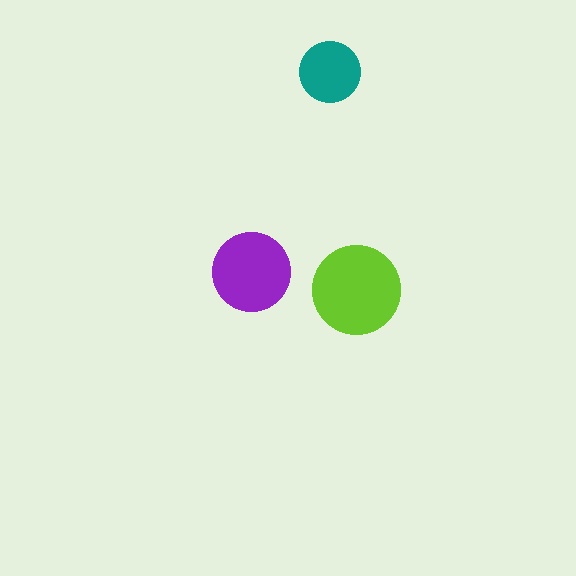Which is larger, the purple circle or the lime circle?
The lime one.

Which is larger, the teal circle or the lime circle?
The lime one.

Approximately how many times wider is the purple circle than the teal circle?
About 1.5 times wider.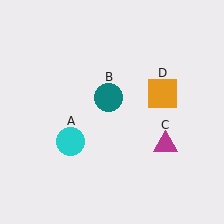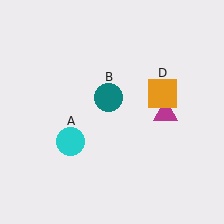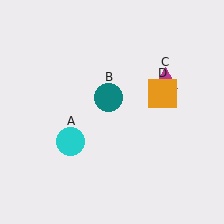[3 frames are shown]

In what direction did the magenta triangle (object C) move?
The magenta triangle (object C) moved up.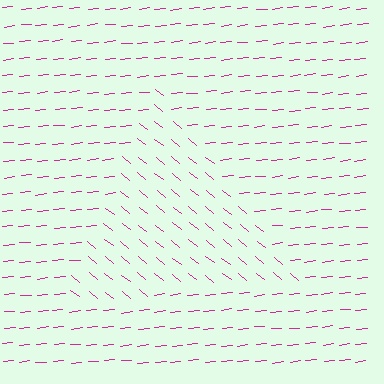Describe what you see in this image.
The image is filled with small magenta line segments. A triangle region in the image has lines oriented differently from the surrounding lines, creating a visible texture boundary.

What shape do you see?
I see a triangle.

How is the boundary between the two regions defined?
The boundary is defined purely by a change in line orientation (approximately 45 degrees difference). All lines are the same color and thickness.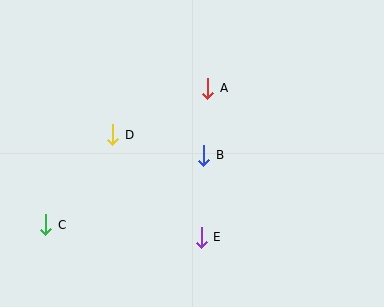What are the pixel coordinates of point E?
Point E is at (201, 237).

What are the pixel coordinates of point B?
Point B is at (204, 155).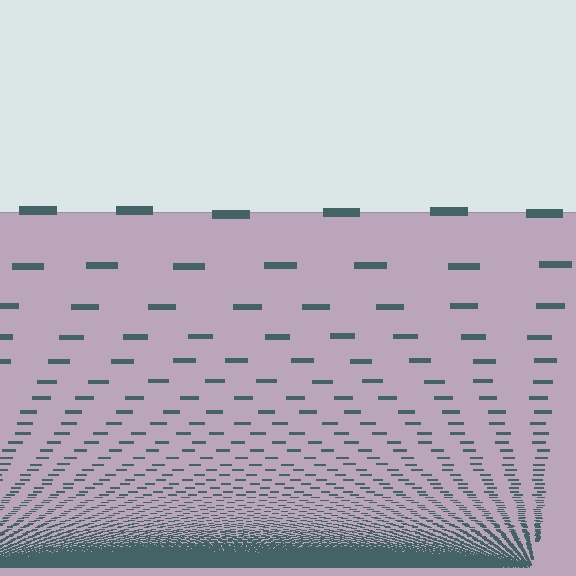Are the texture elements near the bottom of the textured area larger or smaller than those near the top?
Smaller. The gradient is inverted — elements near the bottom are smaller and denser.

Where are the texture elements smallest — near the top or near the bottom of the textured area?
Near the bottom.